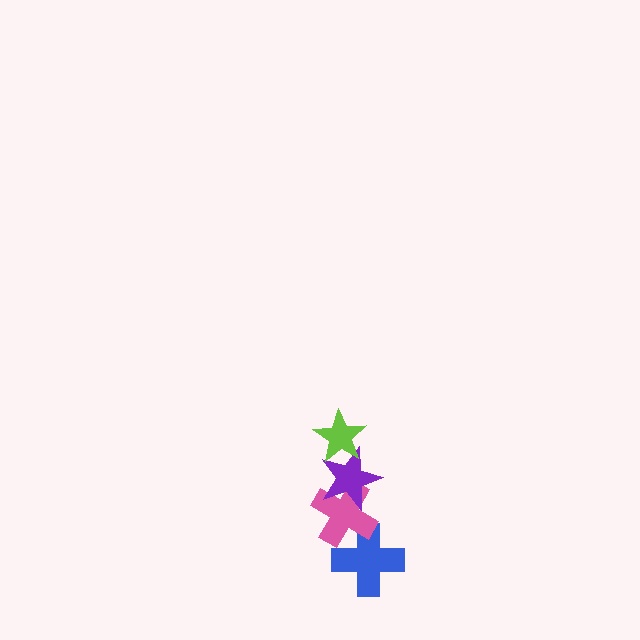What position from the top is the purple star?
The purple star is 2nd from the top.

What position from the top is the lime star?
The lime star is 1st from the top.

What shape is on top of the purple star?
The lime star is on top of the purple star.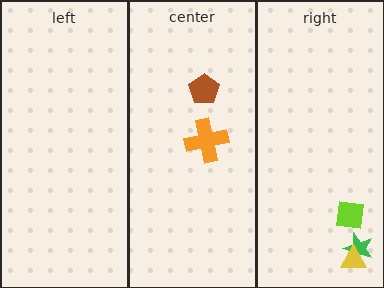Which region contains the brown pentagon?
The center region.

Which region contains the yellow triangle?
The right region.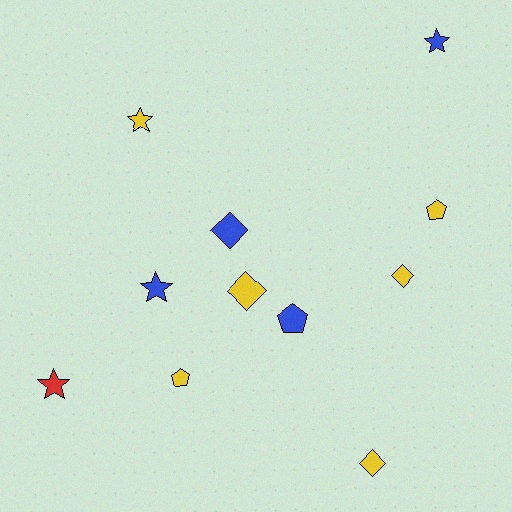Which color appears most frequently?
Yellow, with 6 objects.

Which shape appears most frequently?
Star, with 4 objects.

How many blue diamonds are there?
There is 1 blue diamond.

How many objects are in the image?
There are 11 objects.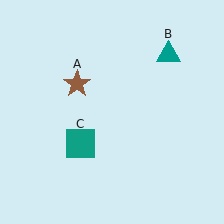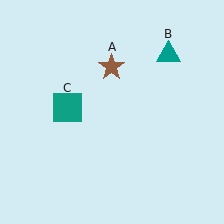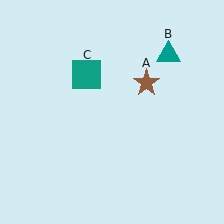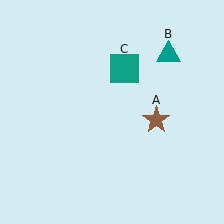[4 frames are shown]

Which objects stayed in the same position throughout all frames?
Teal triangle (object B) remained stationary.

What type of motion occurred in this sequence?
The brown star (object A), teal square (object C) rotated clockwise around the center of the scene.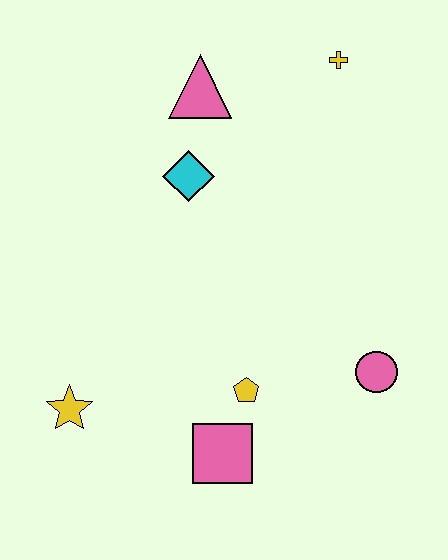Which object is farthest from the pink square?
The yellow cross is farthest from the pink square.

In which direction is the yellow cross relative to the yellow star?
The yellow cross is above the yellow star.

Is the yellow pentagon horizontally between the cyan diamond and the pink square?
No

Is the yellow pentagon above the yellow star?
Yes